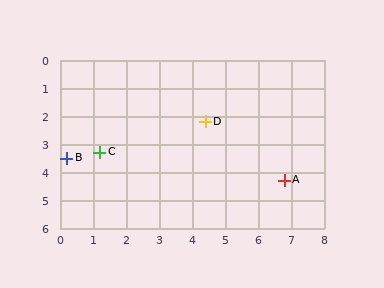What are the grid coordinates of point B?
Point B is at approximately (0.2, 3.5).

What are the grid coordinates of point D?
Point D is at approximately (4.4, 2.2).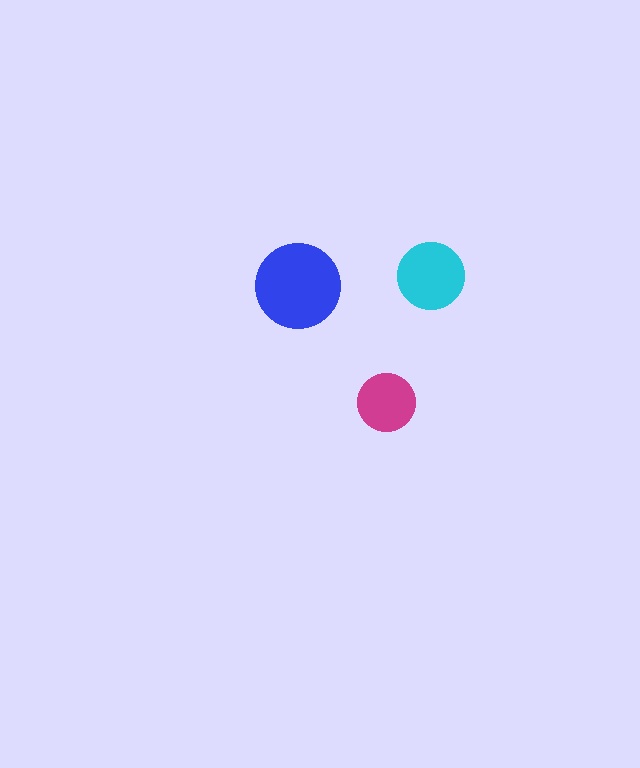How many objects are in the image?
There are 3 objects in the image.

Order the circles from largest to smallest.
the blue one, the cyan one, the magenta one.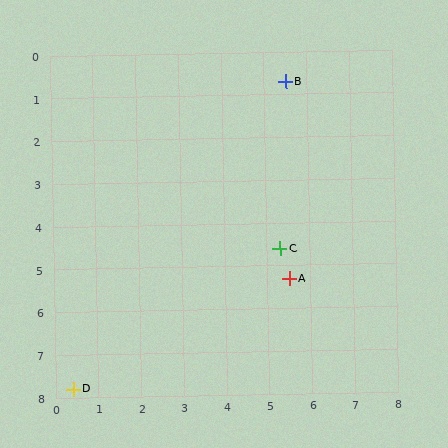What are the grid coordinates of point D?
Point D is at approximately (0.4, 7.8).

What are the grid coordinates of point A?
Point A is at approximately (5.5, 5.3).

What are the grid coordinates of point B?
Point B is at approximately (5.5, 0.7).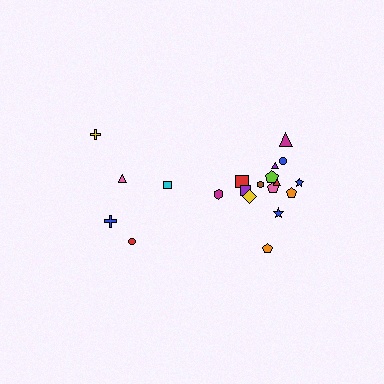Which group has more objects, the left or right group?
The right group.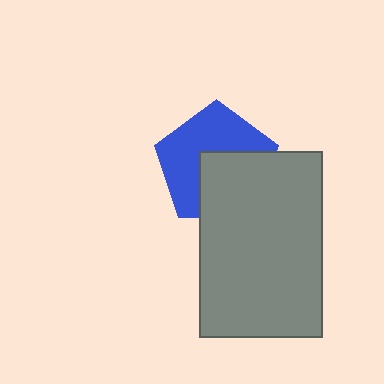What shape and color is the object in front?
The object in front is a gray rectangle.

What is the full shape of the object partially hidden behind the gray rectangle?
The partially hidden object is a blue pentagon.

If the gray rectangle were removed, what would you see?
You would see the complete blue pentagon.